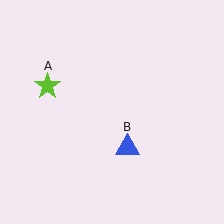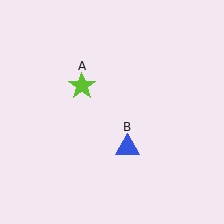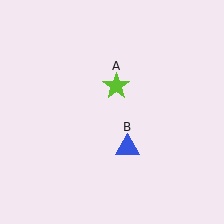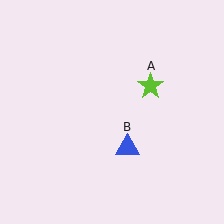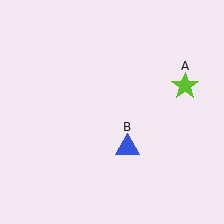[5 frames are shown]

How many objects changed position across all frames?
1 object changed position: lime star (object A).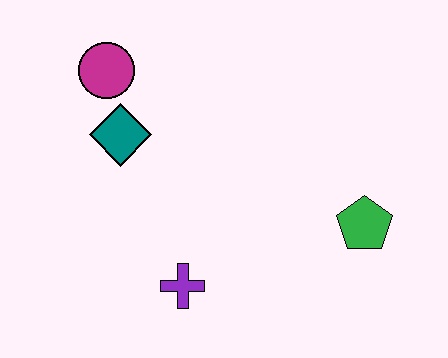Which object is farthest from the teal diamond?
The green pentagon is farthest from the teal diamond.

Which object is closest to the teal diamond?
The magenta circle is closest to the teal diamond.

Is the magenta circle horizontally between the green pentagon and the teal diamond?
No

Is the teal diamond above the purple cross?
Yes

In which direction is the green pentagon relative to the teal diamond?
The green pentagon is to the right of the teal diamond.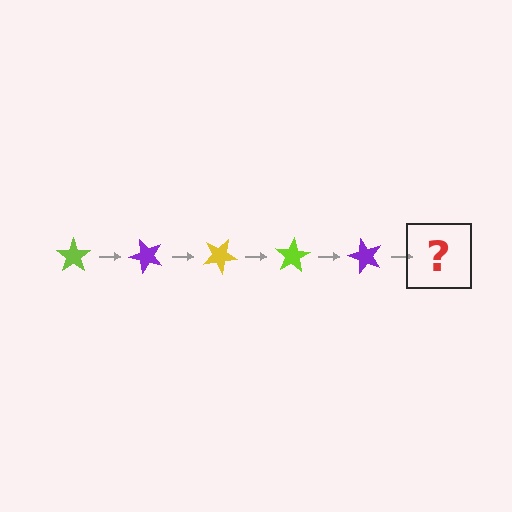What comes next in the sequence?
The next element should be a yellow star, rotated 250 degrees from the start.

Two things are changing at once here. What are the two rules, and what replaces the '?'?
The two rules are that it rotates 50 degrees each step and the color cycles through lime, purple, and yellow. The '?' should be a yellow star, rotated 250 degrees from the start.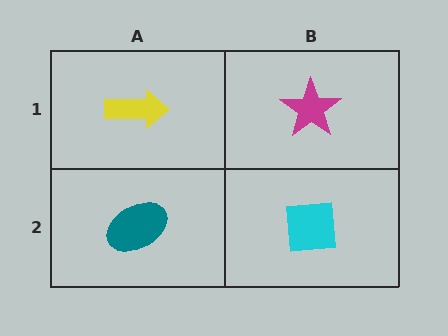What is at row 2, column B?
A cyan square.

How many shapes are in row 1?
2 shapes.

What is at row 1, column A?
A yellow arrow.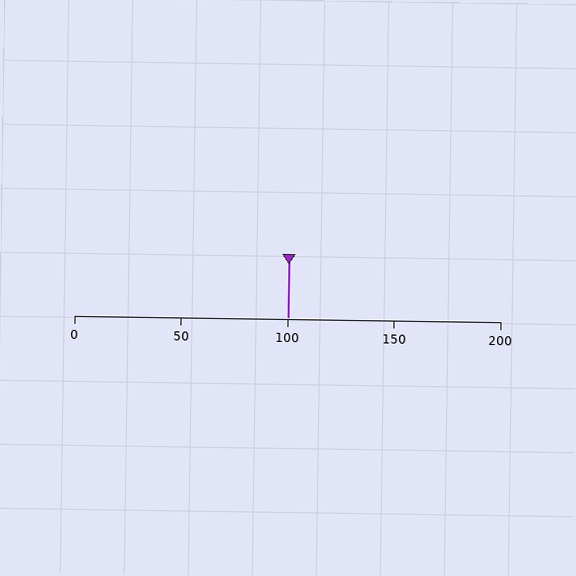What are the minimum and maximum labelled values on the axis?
The axis runs from 0 to 200.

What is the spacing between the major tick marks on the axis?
The major ticks are spaced 50 apart.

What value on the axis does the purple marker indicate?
The marker indicates approximately 100.